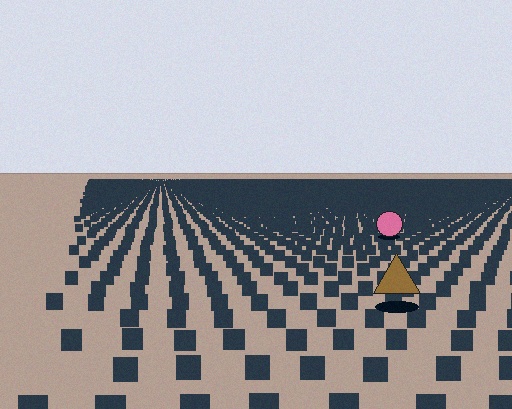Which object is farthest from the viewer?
The pink circle is farthest from the viewer. It appears smaller and the ground texture around it is denser.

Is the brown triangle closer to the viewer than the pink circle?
Yes. The brown triangle is closer — you can tell from the texture gradient: the ground texture is coarser near it.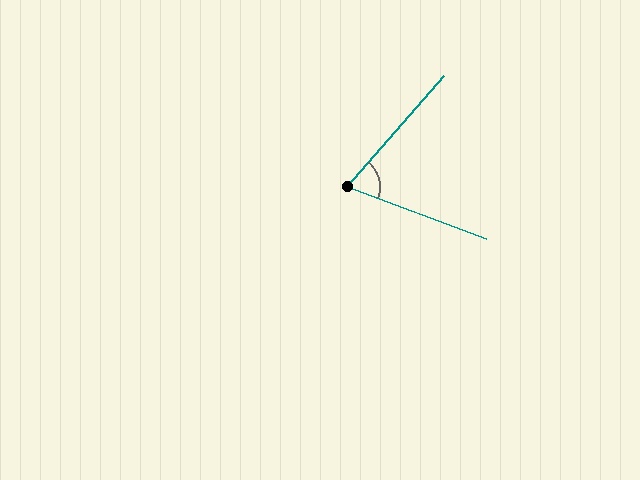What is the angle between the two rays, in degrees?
Approximately 69 degrees.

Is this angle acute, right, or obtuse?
It is acute.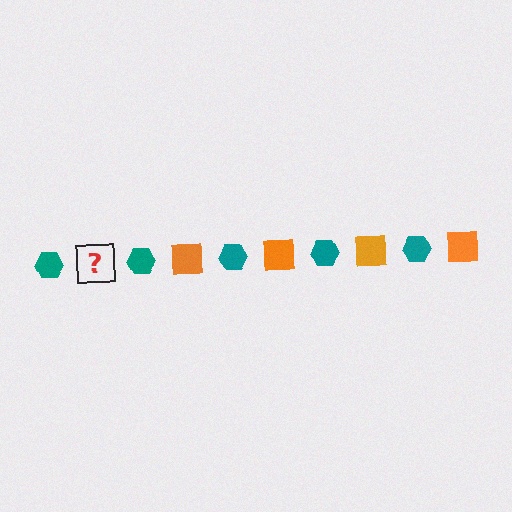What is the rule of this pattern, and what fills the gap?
The rule is that the pattern alternates between teal hexagon and orange square. The gap should be filled with an orange square.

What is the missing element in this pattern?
The missing element is an orange square.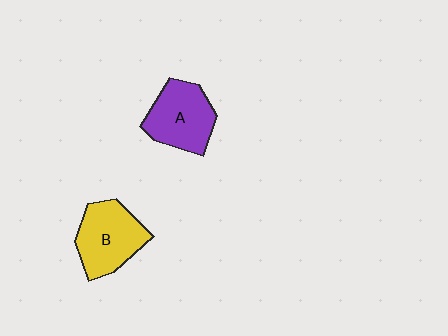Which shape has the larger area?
Shape B (yellow).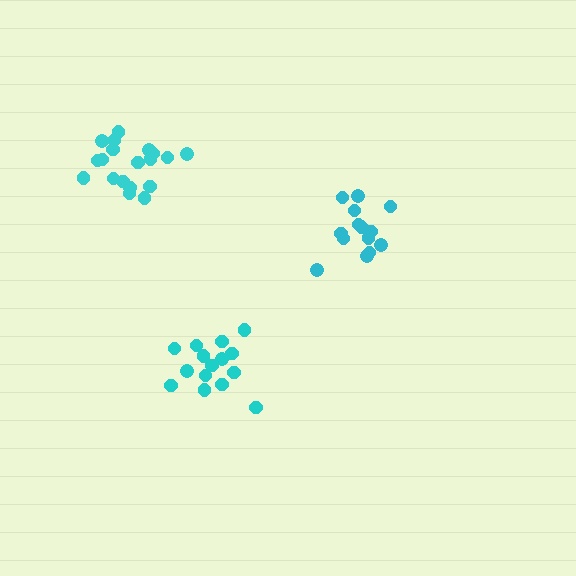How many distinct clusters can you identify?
There are 3 distinct clusters.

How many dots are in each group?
Group 1: 15 dots, Group 2: 14 dots, Group 3: 19 dots (48 total).